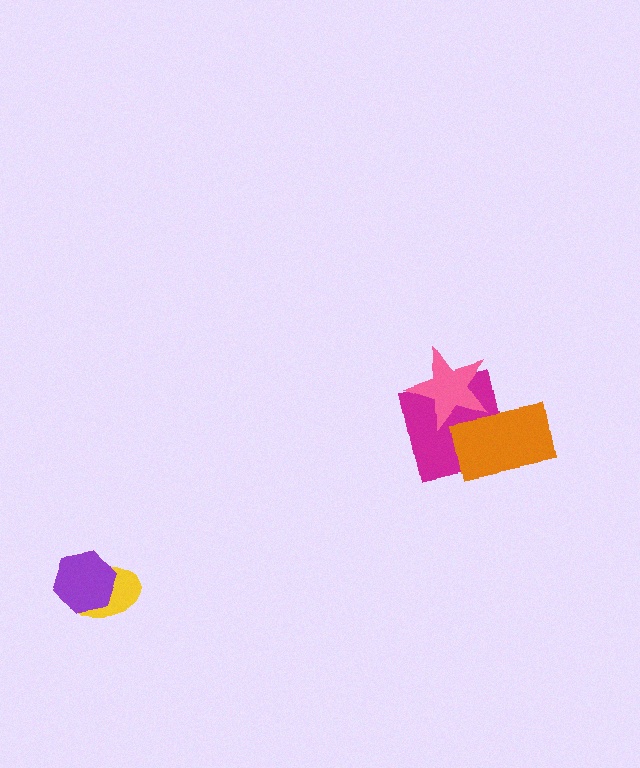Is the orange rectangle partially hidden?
Yes, it is partially covered by another shape.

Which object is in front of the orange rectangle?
The pink star is in front of the orange rectangle.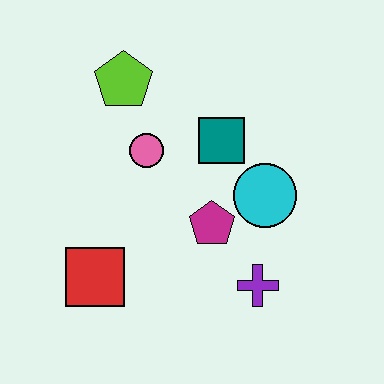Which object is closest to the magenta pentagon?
The cyan circle is closest to the magenta pentagon.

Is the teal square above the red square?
Yes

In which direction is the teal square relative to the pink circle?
The teal square is to the right of the pink circle.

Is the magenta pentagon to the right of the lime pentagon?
Yes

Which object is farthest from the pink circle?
The purple cross is farthest from the pink circle.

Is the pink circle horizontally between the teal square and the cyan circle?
No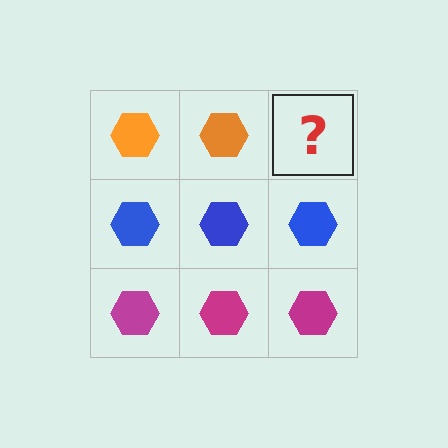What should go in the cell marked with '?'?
The missing cell should contain an orange hexagon.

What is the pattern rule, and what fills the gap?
The rule is that each row has a consistent color. The gap should be filled with an orange hexagon.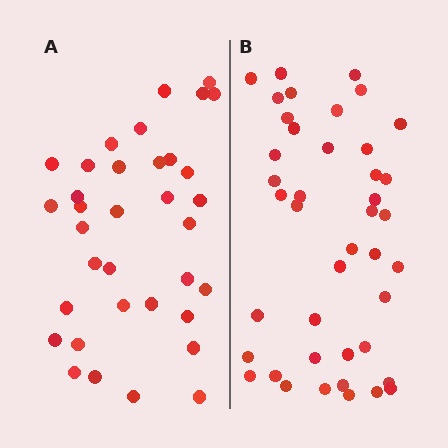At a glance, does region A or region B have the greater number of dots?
Region B (the right region) has more dots.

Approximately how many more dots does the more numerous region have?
Region B has roughly 8 or so more dots than region A.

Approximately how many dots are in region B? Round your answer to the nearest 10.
About 40 dots. (The exact count is 42, which rounds to 40.)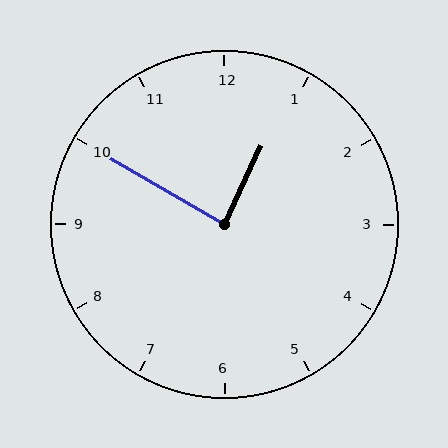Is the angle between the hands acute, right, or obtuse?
It is right.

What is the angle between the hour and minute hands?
Approximately 85 degrees.